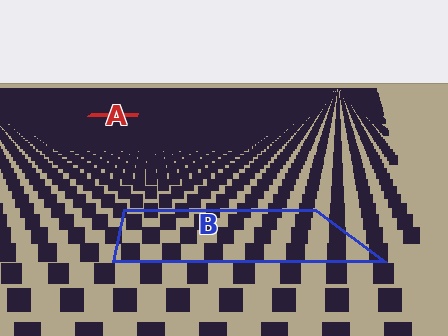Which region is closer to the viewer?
Region B is closer. The texture elements there are larger and more spread out.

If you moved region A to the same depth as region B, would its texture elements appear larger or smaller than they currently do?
They would appear larger. At a closer depth, the same texture elements are projected at a bigger on-screen size.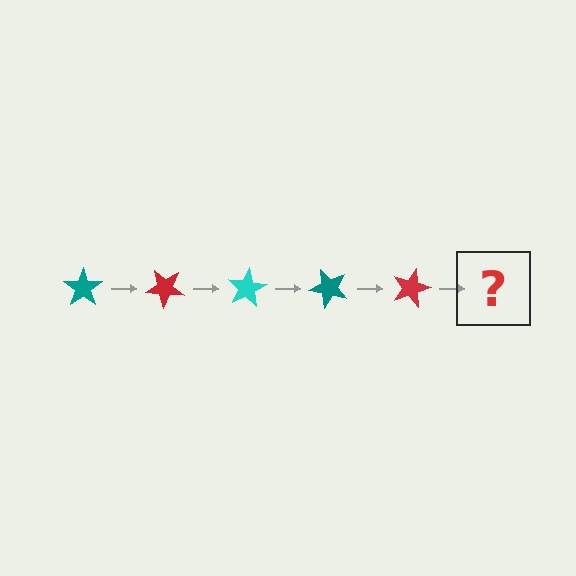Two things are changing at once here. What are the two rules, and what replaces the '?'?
The two rules are that it rotates 40 degrees each step and the color cycles through teal, red, and cyan. The '?' should be a cyan star, rotated 200 degrees from the start.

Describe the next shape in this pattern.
It should be a cyan star, rotated 200 degrees from the start.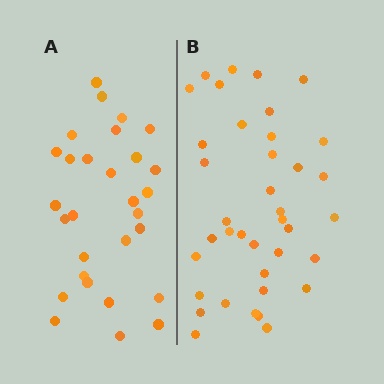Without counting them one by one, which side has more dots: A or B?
Region B (the right region) has more dots.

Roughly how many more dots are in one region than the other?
Region B has roughly 8 or so more dots than region A.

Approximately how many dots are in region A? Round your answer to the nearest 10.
About 30 dots. (The exact count is 29, which rounds to 30.)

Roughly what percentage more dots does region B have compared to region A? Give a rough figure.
About 30% more.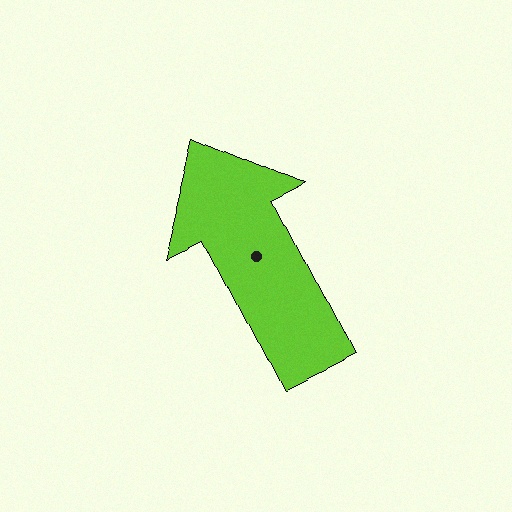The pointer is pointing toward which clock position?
Roughly 11 o'clock.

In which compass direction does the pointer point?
Northwest.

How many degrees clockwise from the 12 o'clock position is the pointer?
Approximately 333 degrees.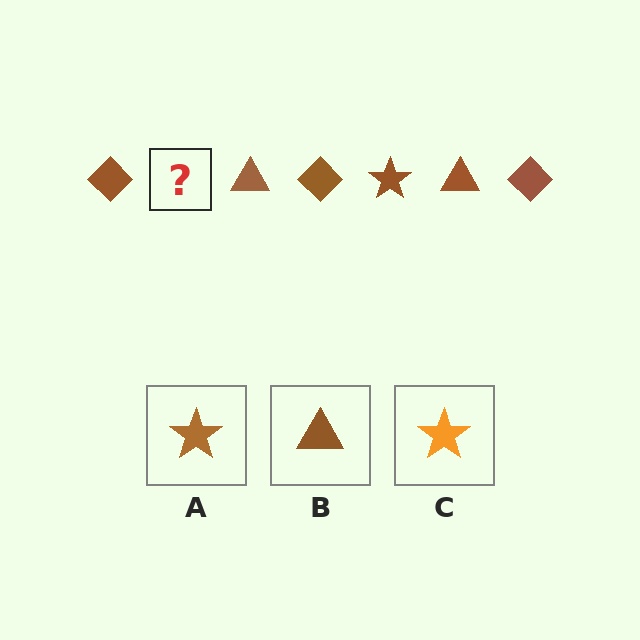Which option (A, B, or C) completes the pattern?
A.